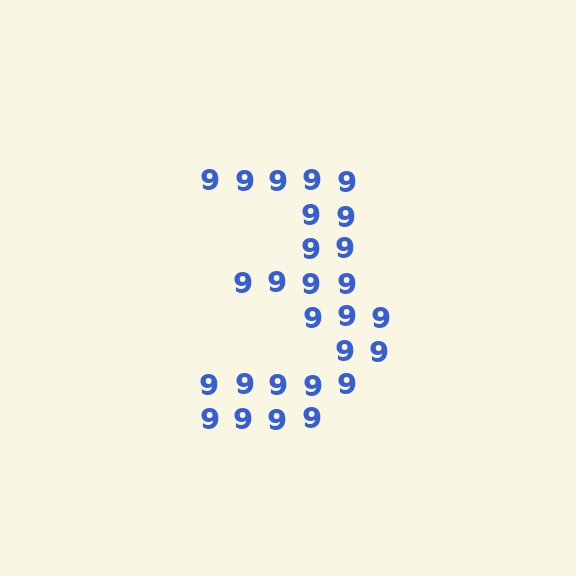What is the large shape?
The large shape is the digit 3.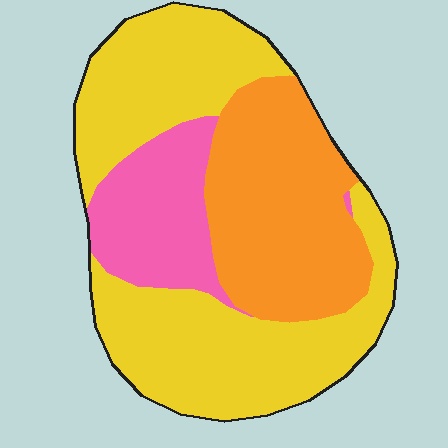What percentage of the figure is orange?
Orange covers 31% of the figure.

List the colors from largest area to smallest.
From largest to smallest: yellow, orange, pink.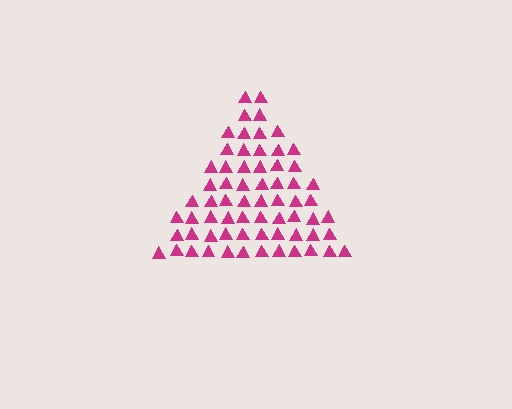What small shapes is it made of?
It is made of small triangles.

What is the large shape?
The large shape is a triangle.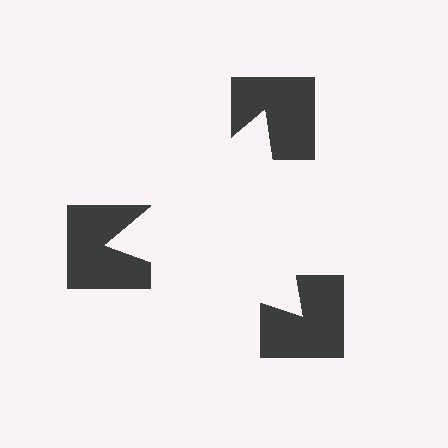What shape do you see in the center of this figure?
An illusory triangle — its edges are inferred from the aligned wedge cuts in the notched squares, not physically drawn.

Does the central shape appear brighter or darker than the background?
It typically appears slightly brighter than the background, even though no actual brightness change is drawn.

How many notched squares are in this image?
There are 3 — one at each vertex of the illusory triangle.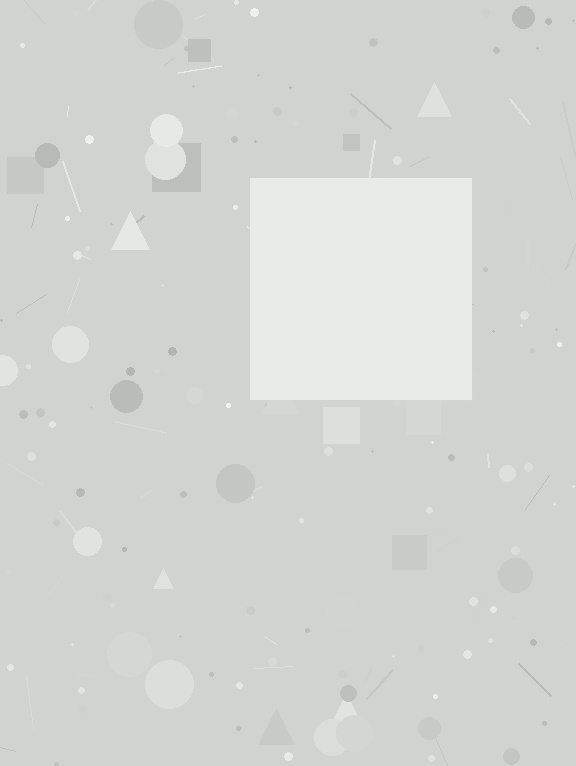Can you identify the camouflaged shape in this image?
The camouflaged shape is a square.